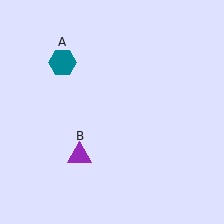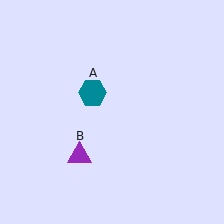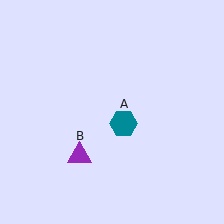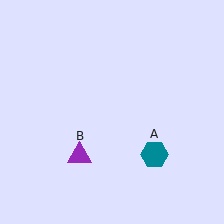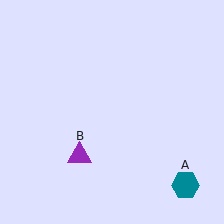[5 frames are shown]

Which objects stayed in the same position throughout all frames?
Purple triangle (object B) remained stationary.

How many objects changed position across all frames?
1 object changed position: teal hexagon (object A).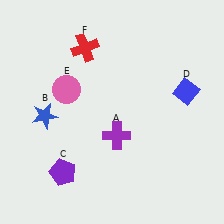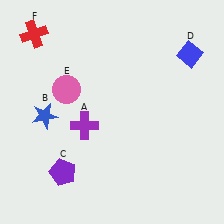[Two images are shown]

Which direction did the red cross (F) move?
The red cross (F) moved left.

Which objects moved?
The objects that moved are: the purple cross (A), the blue diamond (D), the red cross (F).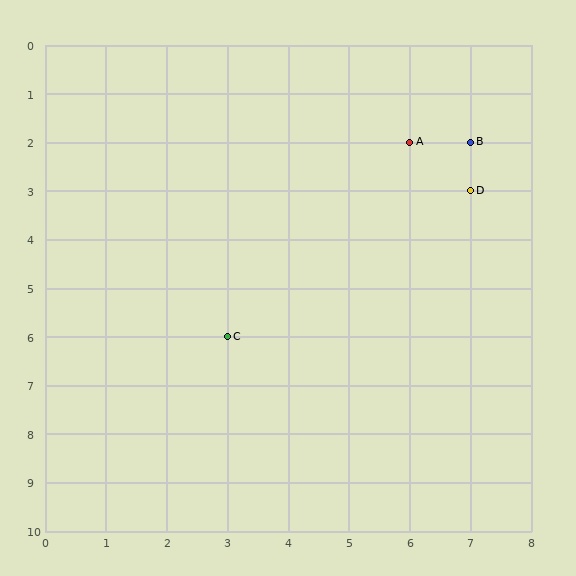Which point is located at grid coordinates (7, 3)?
Point D is at (7, 3).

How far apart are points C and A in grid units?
Points C and A are 3 columns and 4 rows apart (about 5.0 grid units diagonally).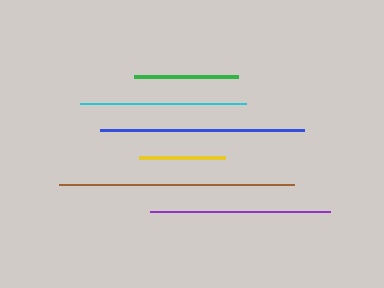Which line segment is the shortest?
The yellow line is the shortest at approximately 86 pixels.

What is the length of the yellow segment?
The yellow segment is approximately 86 pixels long.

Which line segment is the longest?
The brown line is the longest at approximately 235 pixels.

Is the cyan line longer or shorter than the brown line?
The brown line is longer than the cyan line.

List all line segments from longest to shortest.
From longest to shortest: brown, blue, purple, cyan, green, yellow.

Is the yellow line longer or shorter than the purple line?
The purple line is longer than the yellow line.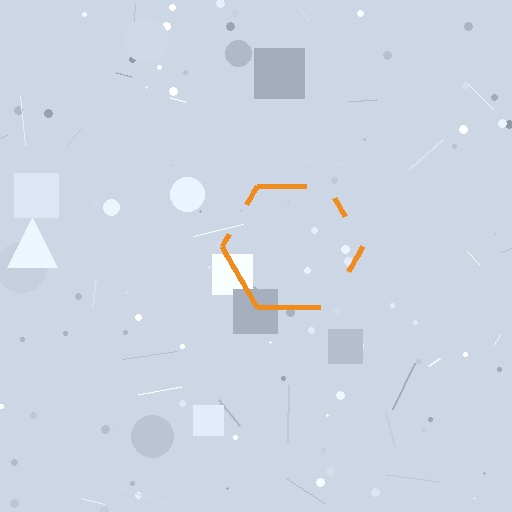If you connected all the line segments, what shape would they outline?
They would outline a hexagon.